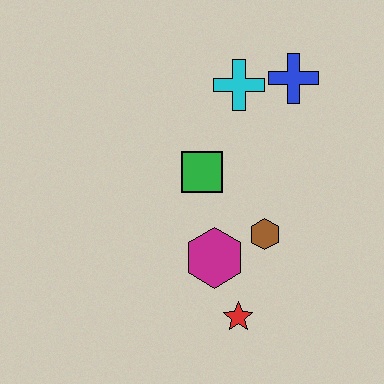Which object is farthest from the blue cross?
The red star is farthest from the blue cross.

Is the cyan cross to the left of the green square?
No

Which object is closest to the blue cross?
The cyan cross is closest to the blue cross.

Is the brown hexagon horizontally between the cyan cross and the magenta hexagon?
No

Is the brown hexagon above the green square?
No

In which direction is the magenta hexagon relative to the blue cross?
The magenta hexagon is below the blue cross.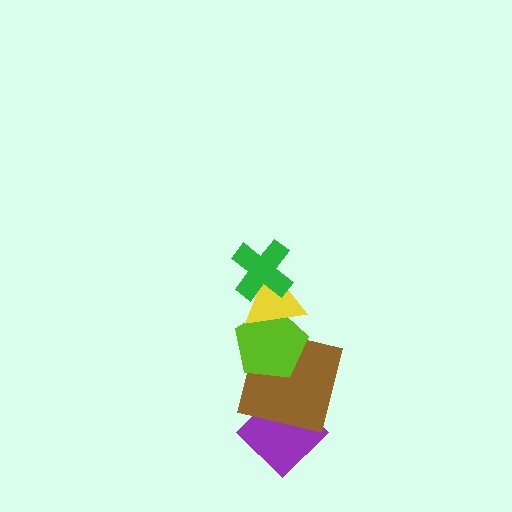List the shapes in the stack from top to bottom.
From top to bottom: the green cross, the yellow triangle, the lime pentagon, the brown square, the purple diamond.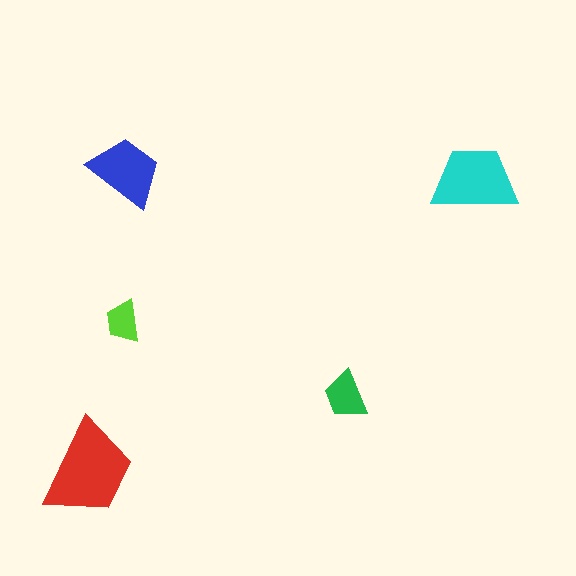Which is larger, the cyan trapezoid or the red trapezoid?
The red one.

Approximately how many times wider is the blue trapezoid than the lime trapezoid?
About 2 times wider.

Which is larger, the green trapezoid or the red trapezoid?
The red one.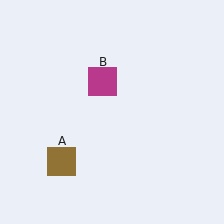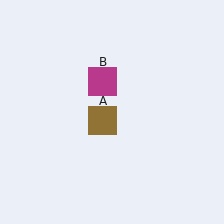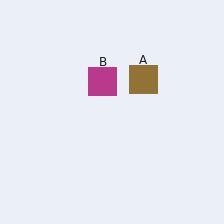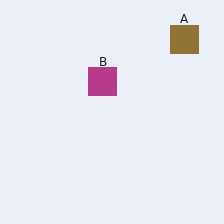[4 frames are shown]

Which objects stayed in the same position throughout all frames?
Magenta square (object B) remained stationary.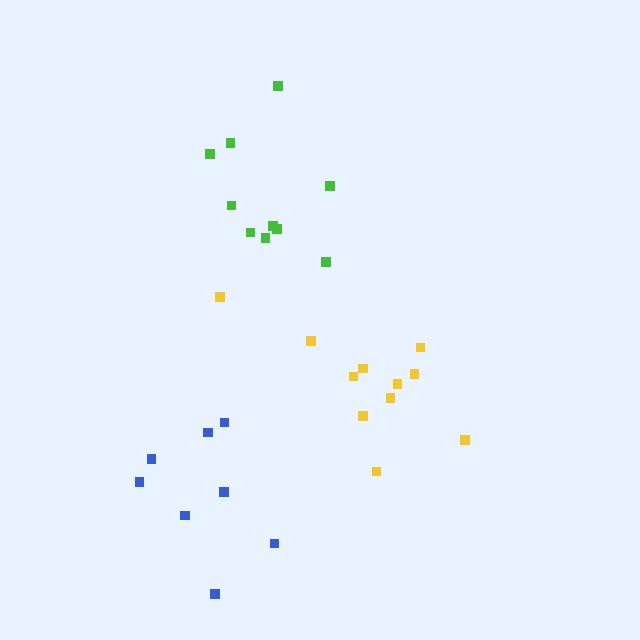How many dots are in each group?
Group 1: 11 dots, Group 2: 8 dots, Group 3: 10 dots (29 total).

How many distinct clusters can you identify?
There are 3 distinct clusters.